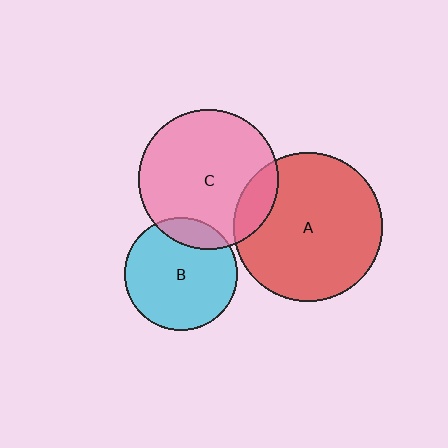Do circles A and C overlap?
Yes.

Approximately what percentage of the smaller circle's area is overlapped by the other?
Approximately 15%.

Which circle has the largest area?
Circle A (red).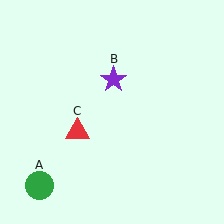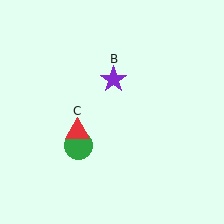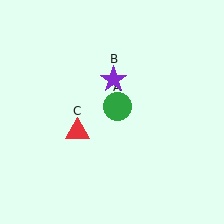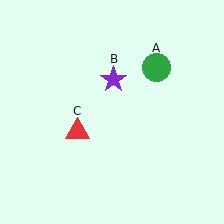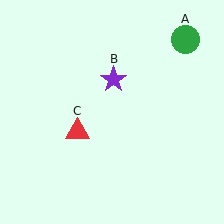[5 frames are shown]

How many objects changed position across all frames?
1 object changed position: green circle (object A).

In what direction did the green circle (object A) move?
The green circle (object A) moved up and to the right.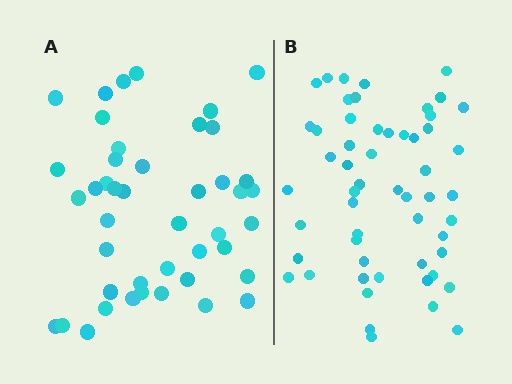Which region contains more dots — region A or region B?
Region B (the right region) has more dots.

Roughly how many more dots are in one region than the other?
Region B has roughly 12 or so more dots than region A.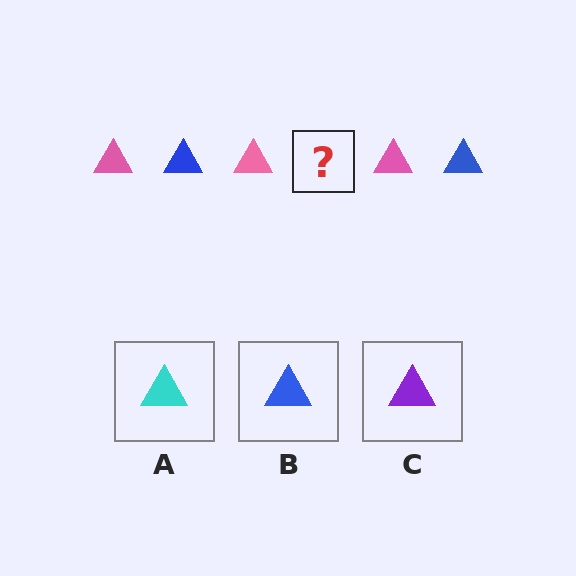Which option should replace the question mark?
Option B.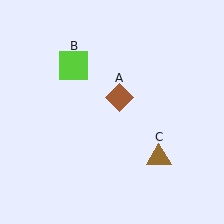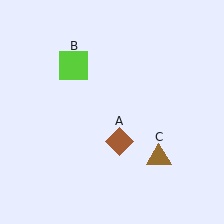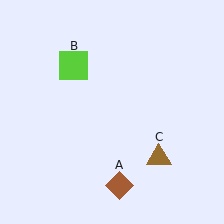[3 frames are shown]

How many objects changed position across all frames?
1 object changed position: brown diamond (object A).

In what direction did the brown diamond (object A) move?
The brown diamond (object A) moved down.